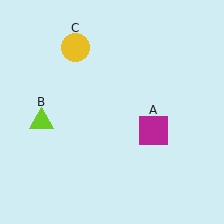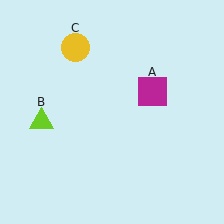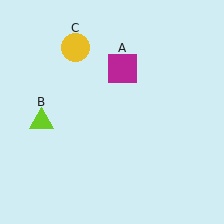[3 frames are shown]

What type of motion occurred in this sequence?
The magenta square (object A) rotated counterclockwise around the center of the scene.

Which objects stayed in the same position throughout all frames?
Lime triangle (object B) and yellow circle (object C) remained stationary.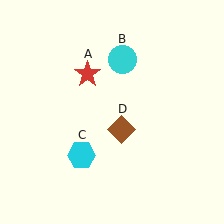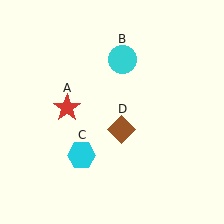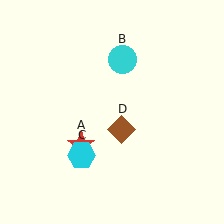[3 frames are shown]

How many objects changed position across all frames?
1 object changed position: red star (object A).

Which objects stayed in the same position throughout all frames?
Cyan circle (object B) and cyan hexagon (object C) and brown diamond (object D) remained stationary.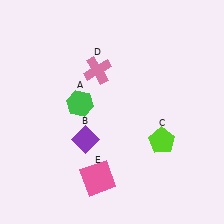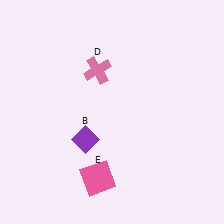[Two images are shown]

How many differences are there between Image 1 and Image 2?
There are 2 differences between the two images.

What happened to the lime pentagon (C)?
The lime pentagon (C) was removed in Image 2. It was in the bottom-right area of Image 1.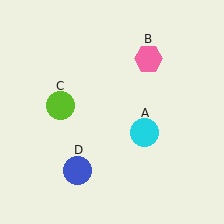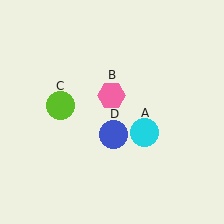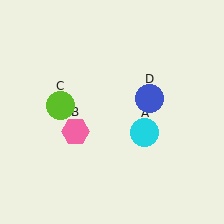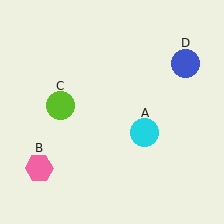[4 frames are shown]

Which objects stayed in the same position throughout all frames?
Cyan circle (object A) and lime circle (object C) remained stationary.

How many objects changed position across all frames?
2 objects changed position: pink hexagon (object B), blue circle (object D).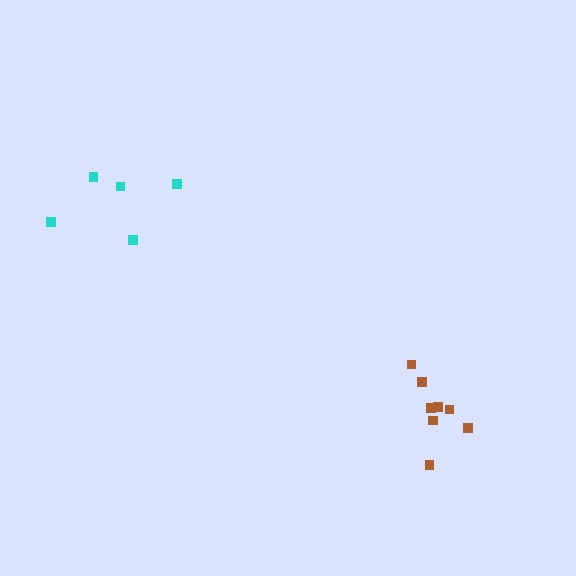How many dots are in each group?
Group 1: 5 dots, Group 2: 8 dots (13 total).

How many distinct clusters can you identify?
There are 2 distinct clusters.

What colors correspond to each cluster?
The clusters are colored: cyan, brown.